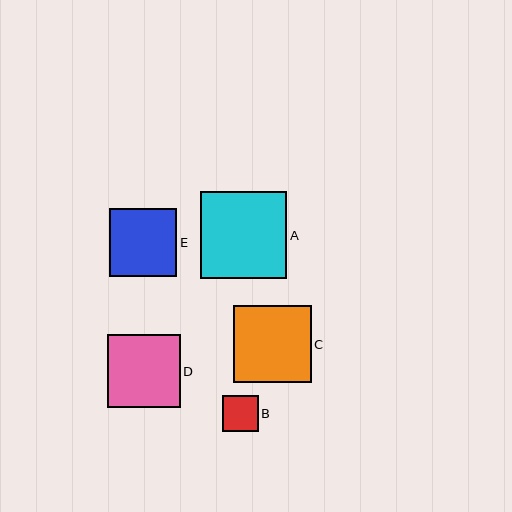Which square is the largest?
Square A is the largest with a size of approximately 86 pixels.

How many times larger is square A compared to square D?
Square A is approximately 1.2 times the size of square D.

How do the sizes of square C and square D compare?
Square C and square D are approximately the same size.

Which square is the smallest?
Square B is the smallest with a size of approximately 36 pixels.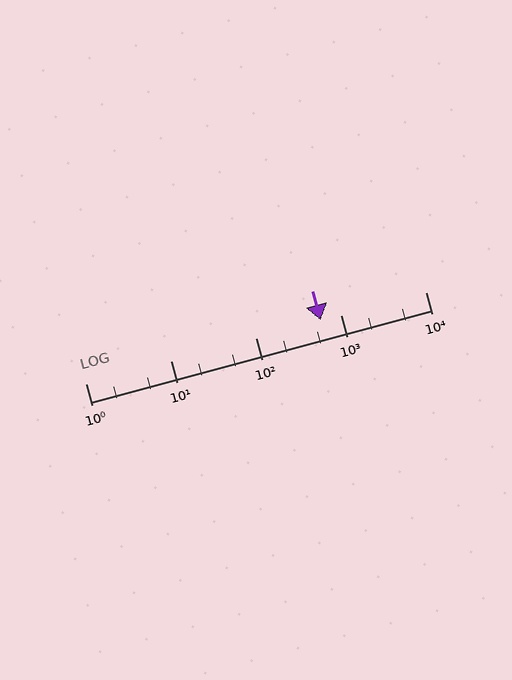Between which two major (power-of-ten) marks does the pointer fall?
The pointer is between 100 and 1000.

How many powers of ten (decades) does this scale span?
The scale spans 4 decades, from 1 to 10000.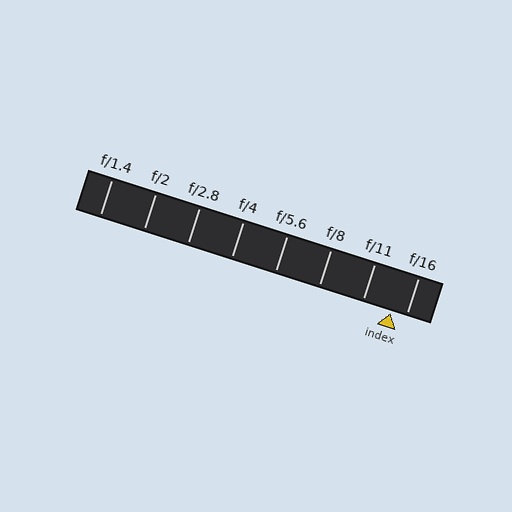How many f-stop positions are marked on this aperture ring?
There are 8 f-stop positions marked.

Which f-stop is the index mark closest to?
The index mark is closest to f/16.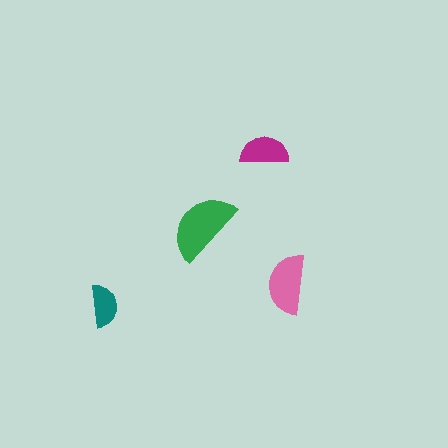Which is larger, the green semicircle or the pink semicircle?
The green one.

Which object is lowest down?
The teal semicircle is bottommost.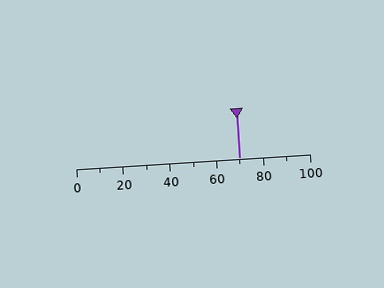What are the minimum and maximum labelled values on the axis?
The axis runs from 0 to 100.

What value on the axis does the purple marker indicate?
The marker indicates approximately 70.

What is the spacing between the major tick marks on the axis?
The major ticks are spaced 20 apart.